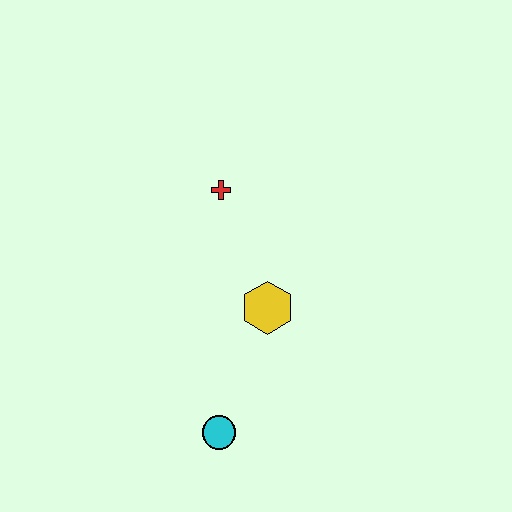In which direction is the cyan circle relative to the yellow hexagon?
The cyan circle is below the yellow hexagon.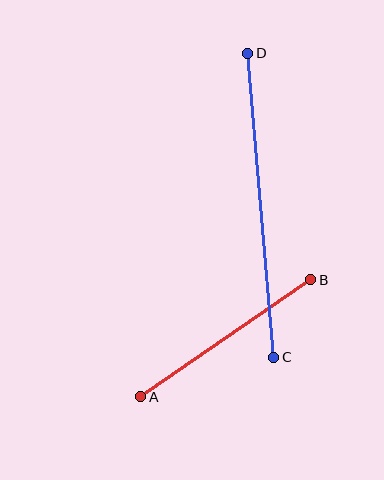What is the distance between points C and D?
The distance is approximately 305 pixels.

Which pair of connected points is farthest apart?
Points C and D are farthest apart.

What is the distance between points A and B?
The distance is approximately 206 pixels.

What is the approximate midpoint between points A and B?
The midpoint is at approximately (226, 338) pixels.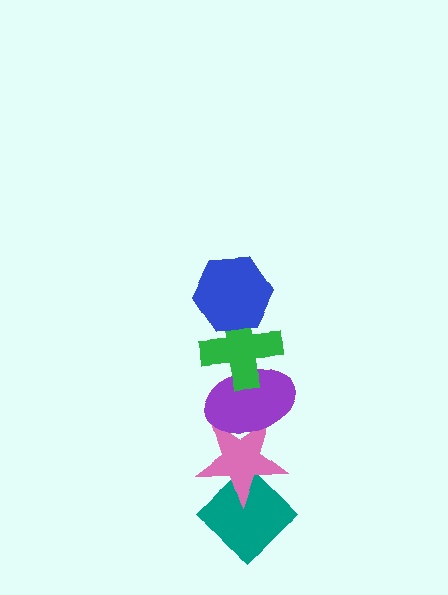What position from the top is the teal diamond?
The teal diamond is 5th from the top.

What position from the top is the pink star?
The pink star is 4th from the top.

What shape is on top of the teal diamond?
The pink star is on top of the teal diamond.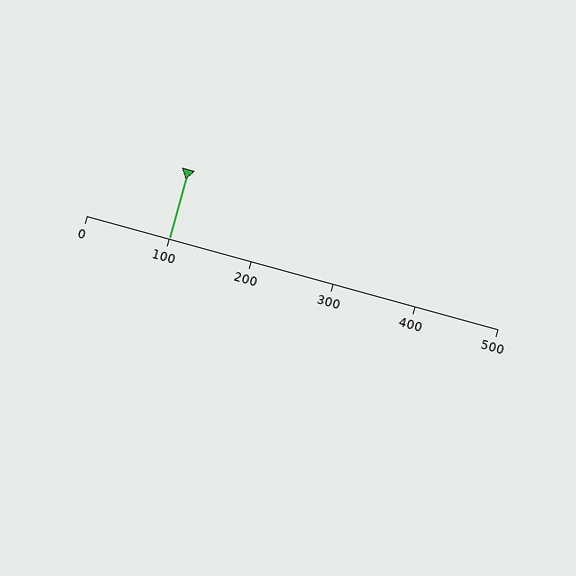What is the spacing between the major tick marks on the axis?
The major ticks are spaced 100 apart.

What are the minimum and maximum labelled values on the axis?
The axis runs from 0 to 500.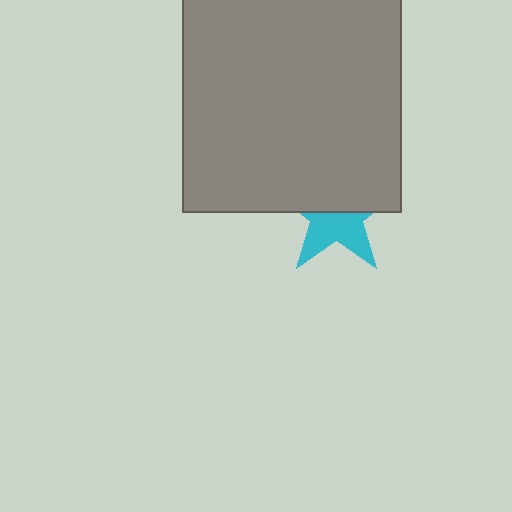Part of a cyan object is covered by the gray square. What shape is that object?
It is a star.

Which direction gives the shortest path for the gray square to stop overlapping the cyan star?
Moving up gives the shortest separation.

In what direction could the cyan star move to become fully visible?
The cyan star could move down. That would shift it out from behind the gray square entirely.